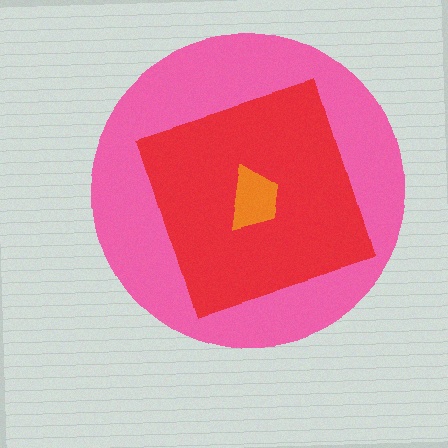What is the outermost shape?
The pink circle.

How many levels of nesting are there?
3.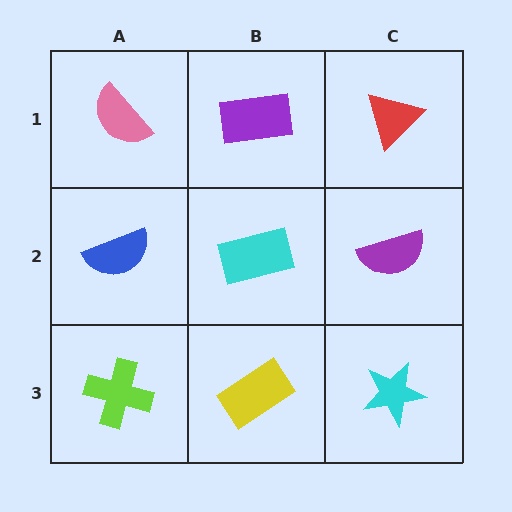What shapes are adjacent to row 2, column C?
A red triangle (row 1, column C), a cyan star (row 3, column C), a cyan rectangle (row 2, column B).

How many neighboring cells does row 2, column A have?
3.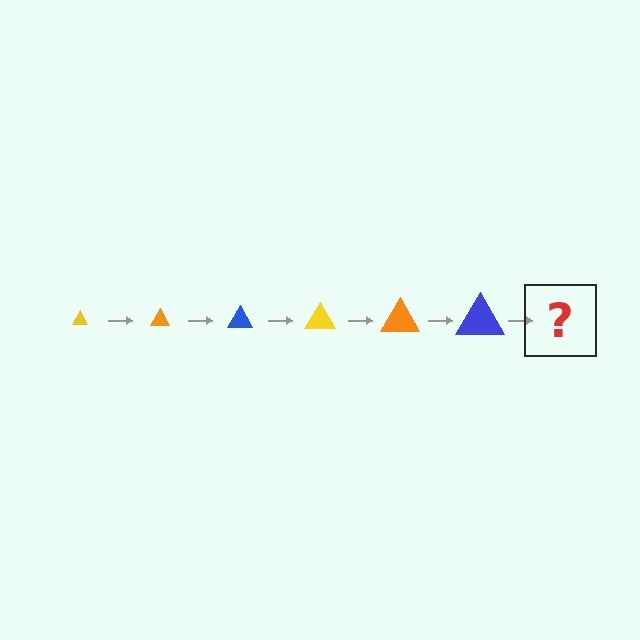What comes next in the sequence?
The next element should be a yellow triangle, larger than the previous one.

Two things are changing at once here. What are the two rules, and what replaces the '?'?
The two rules are that the triangle grows larger each step and the color cycles through yellow, orange, and blue. The '?' should be a yellow triangle, larger than the previous one.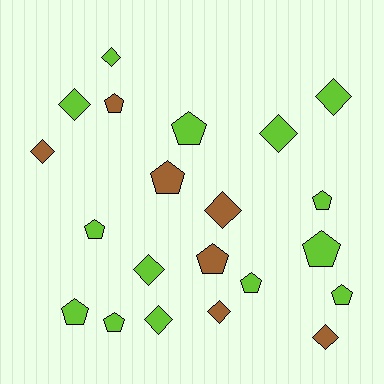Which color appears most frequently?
Lime, with 14 objects.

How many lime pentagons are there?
There are 8 lime pentagons.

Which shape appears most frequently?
Pentagon, with 11 objects.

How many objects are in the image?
There are 21 objects.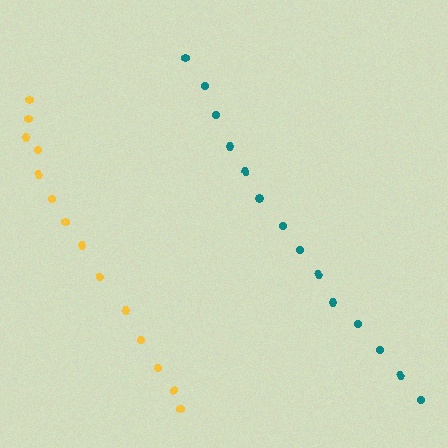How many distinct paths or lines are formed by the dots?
There are 2 distinct paths.